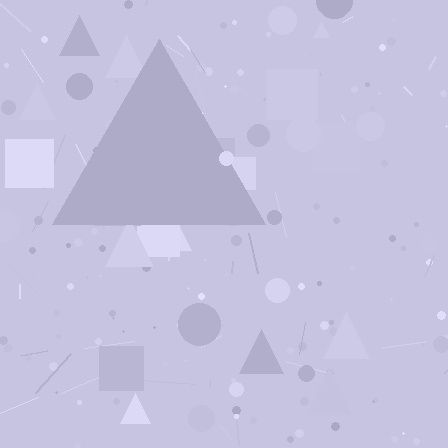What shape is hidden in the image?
A triangle is hidden in the image.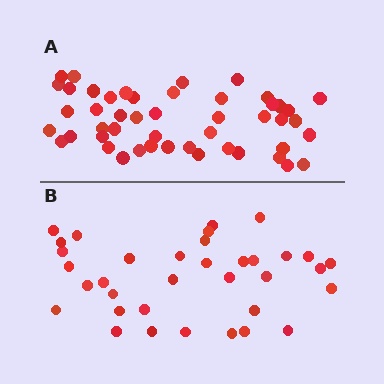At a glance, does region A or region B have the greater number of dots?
Region A (the top region) has more dots.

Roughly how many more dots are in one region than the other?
Region A has approximately 15 more dots than region B.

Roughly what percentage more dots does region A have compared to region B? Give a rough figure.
About 35% more.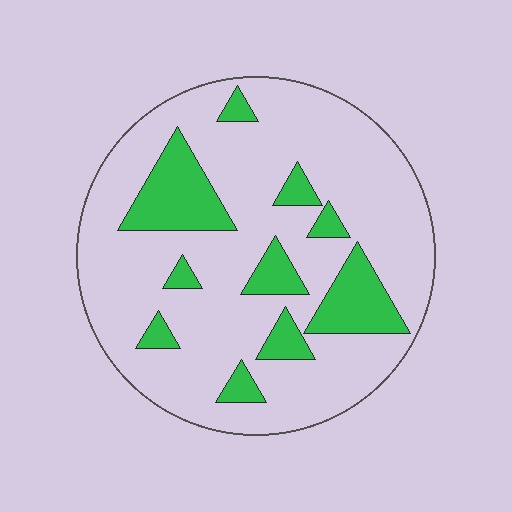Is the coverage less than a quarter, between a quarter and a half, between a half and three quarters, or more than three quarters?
Less than a quarter.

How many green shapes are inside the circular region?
10.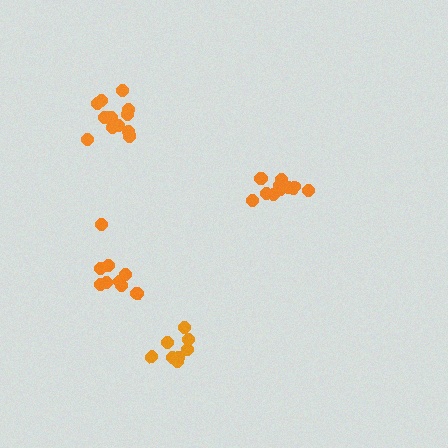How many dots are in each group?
Group 1: 9 dots, Group 2: 12 dots, Group 3: 8 dots, Group 4: 11 dots (40 total).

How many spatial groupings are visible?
There are 4 spatial groupings.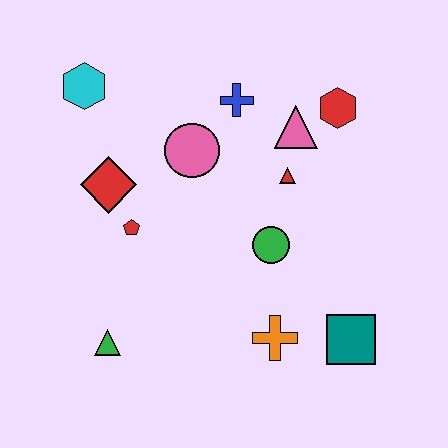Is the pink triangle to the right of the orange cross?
Yes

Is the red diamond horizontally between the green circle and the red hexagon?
No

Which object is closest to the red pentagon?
The red diamond is closest to the red pentagon.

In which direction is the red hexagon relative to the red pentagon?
The red hexagon is to the right of the red pentagon.